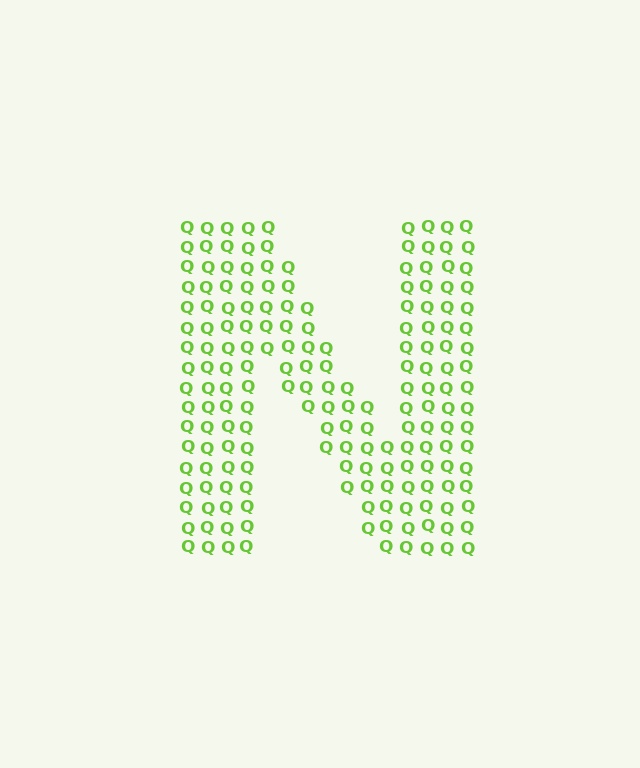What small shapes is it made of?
It is made of small letter Q's.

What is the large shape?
The large shape is the letter N.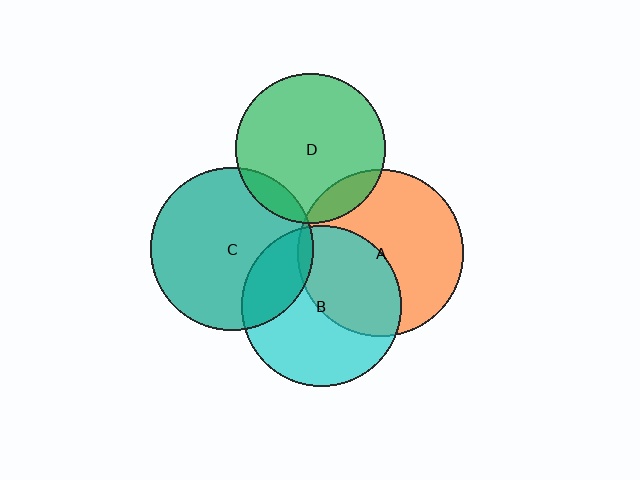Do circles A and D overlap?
Yes.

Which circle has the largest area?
Circle A (orange).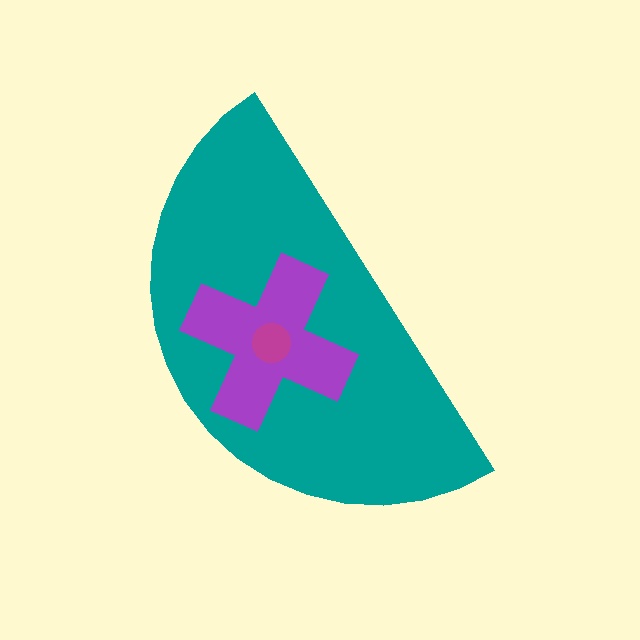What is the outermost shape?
The teal semicircle.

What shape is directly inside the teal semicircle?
The purple cross.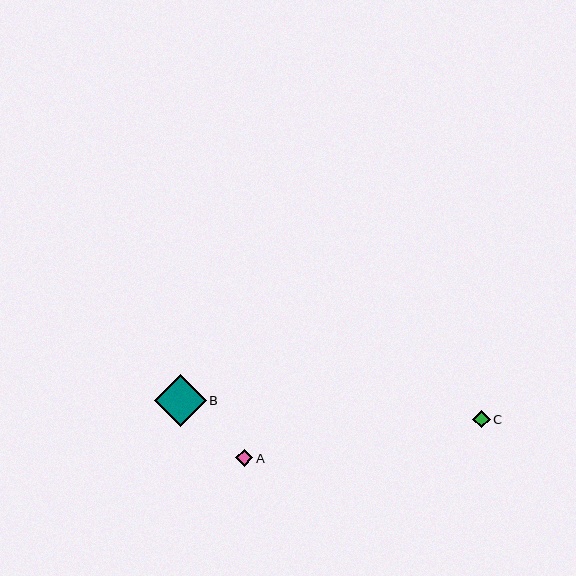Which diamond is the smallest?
Diamond C is the smallest with a size of approximately 17 pixels.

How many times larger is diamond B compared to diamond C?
Diamond B is approximately 3.0 times the size of diamond C.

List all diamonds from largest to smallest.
From largest to smallest: B, A, C.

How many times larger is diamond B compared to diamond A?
Diamond B is approximately 3.0 times the size of diamond A.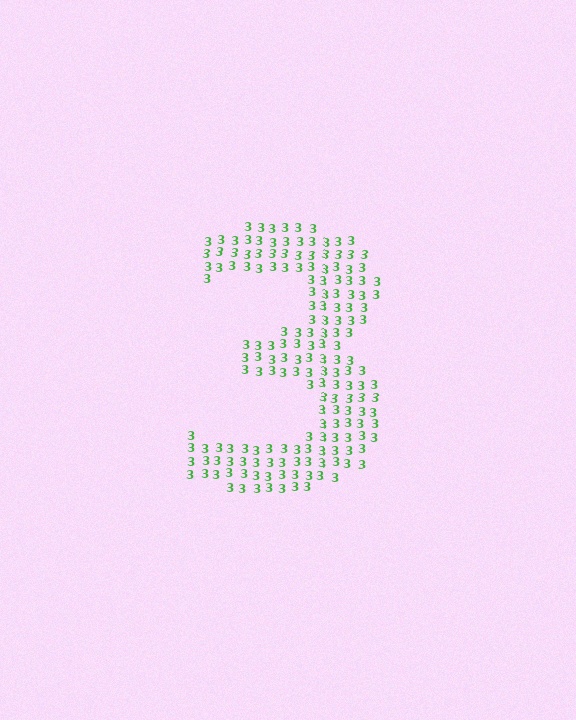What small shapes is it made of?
It is made of small digit 3's.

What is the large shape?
The large shape is the digit 3.